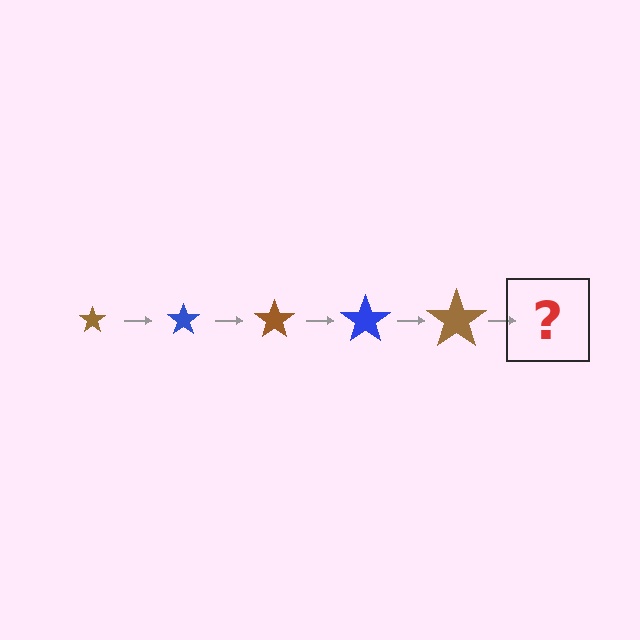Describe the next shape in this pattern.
It should be a blue star, larger than the previous one.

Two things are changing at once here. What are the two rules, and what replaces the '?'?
The two rules are that the star grows larger each step and the color cycles through brown and blue. The '?' should be a blue star, larger than the previous one.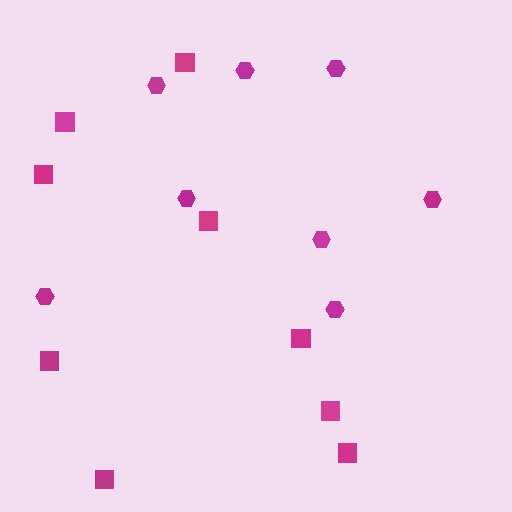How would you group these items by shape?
There are 2 groups: one group of hexagons (8) and one group of squares (9).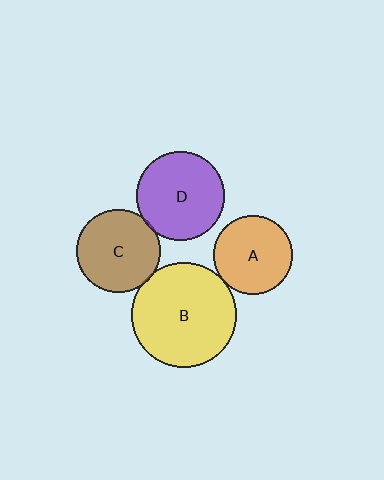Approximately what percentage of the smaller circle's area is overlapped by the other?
Approximately 5%.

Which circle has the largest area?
Circle B (yellow).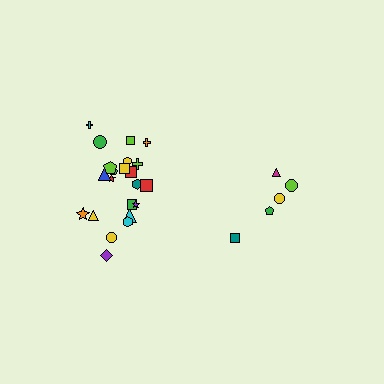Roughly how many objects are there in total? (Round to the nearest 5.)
Roughly 25 objects in total.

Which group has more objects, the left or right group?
The left group.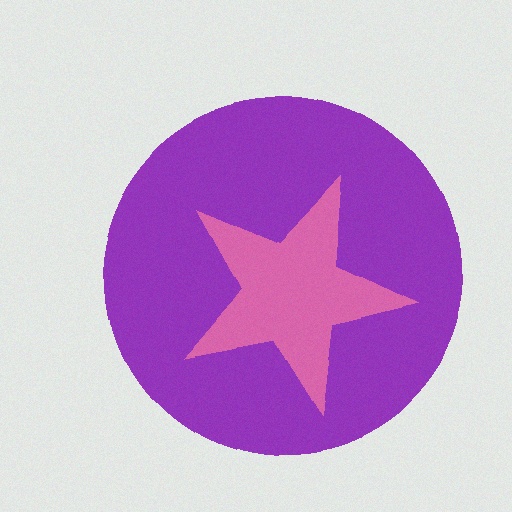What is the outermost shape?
The purple circle.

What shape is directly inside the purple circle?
The pink star.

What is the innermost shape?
The pink star.